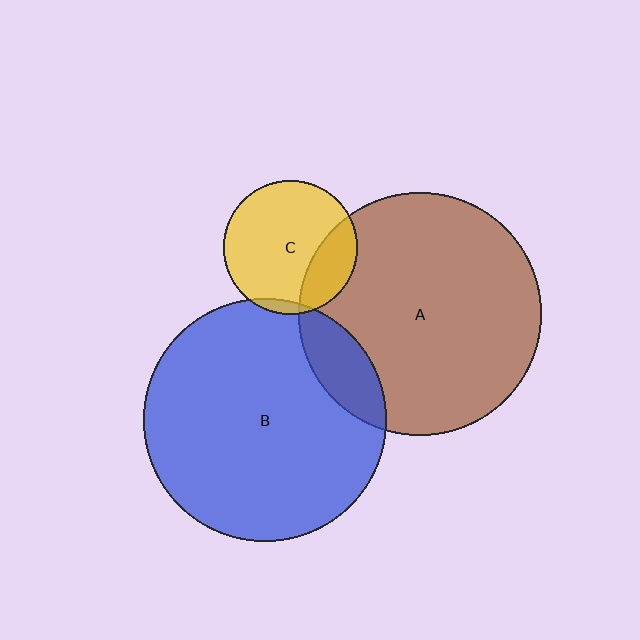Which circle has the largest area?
Circle A (brown).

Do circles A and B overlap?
Yes.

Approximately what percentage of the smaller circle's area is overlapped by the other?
Approximately 10%.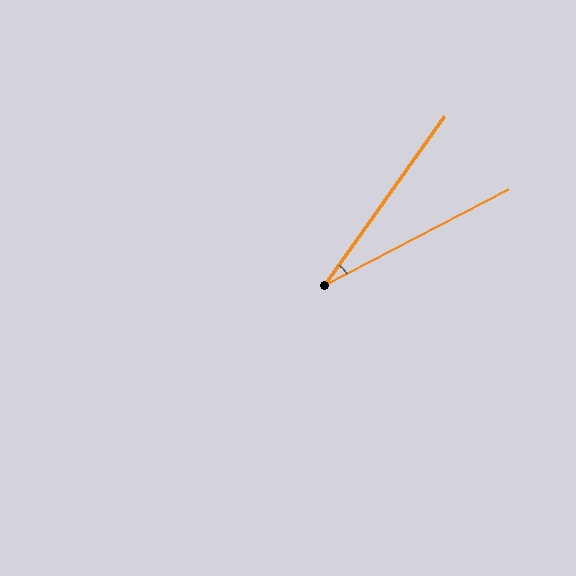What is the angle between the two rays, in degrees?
Approximately 27 degrees.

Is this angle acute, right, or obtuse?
It is acute.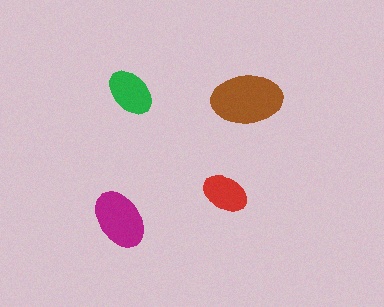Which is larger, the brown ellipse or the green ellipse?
The brown one.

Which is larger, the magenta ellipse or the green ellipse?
The magenta one.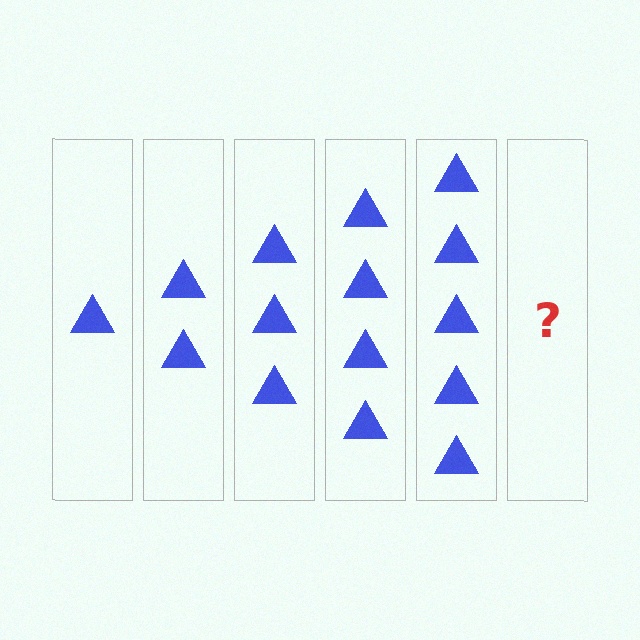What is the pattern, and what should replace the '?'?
The pattern is that each step adds one more triangle. The '?' should be 6 triangles.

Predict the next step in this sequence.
The next step is 6 triangles.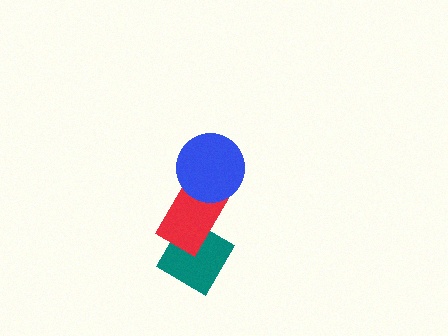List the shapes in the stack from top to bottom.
From top to bottom: the blue circle, the red rectangle, the teal diamond.